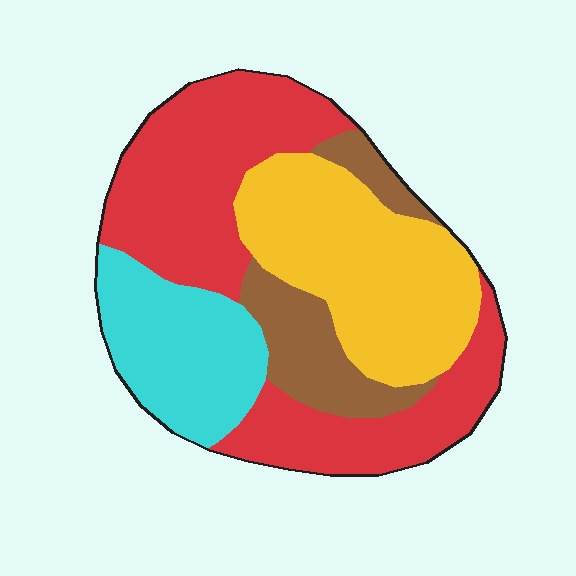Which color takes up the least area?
Brown, at roughly 15%.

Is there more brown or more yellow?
Yellow.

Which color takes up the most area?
Red, at roughly 40%.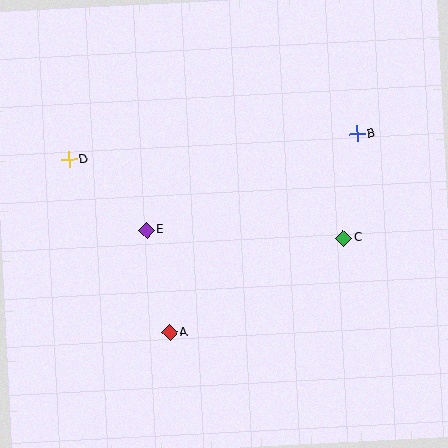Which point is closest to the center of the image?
Point E at (146, 230) is closest to the center.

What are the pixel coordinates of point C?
Point C is at (344, 238).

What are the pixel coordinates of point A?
Point A is at (170, 333).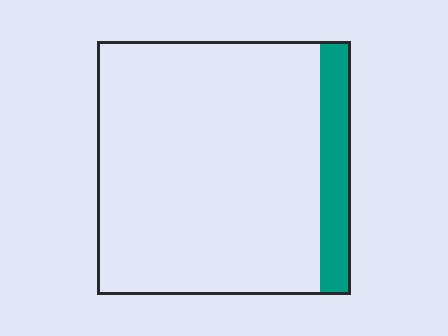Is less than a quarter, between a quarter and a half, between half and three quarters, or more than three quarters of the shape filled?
Less than a quarter.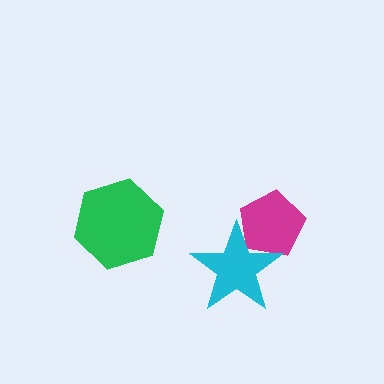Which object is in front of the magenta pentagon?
The cyan star is in front of the magenta pentagon.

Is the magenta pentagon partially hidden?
Yes, it is partially covered by another shape.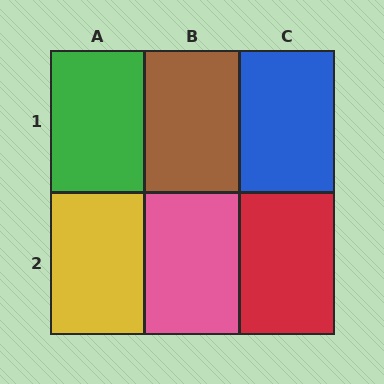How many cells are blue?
1 cell is blue.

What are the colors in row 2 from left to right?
Yellow, pink, red.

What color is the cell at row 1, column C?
Blue.